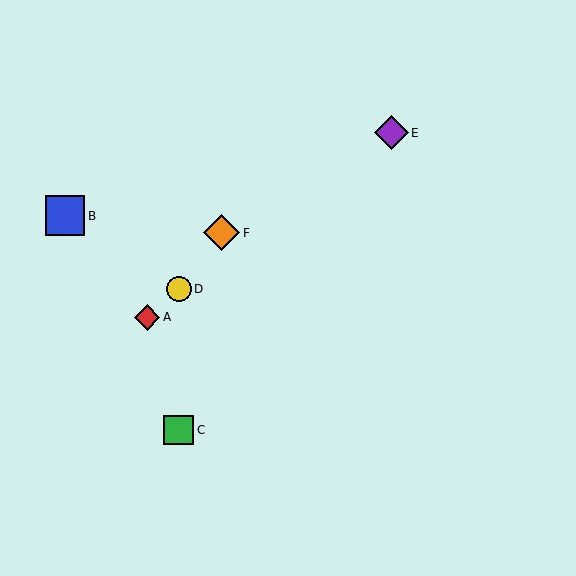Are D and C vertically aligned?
Yes, both are at x≈179.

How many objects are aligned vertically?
2 objects (C, D) are aligned vertically.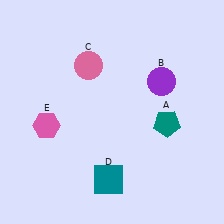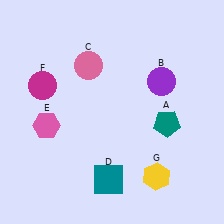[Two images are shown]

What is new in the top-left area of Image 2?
A magenta circle (F) was added in the top-left area of Image 2.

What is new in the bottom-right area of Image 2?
A yellow hexagon (G) was added in the bottom-right area of Image 2.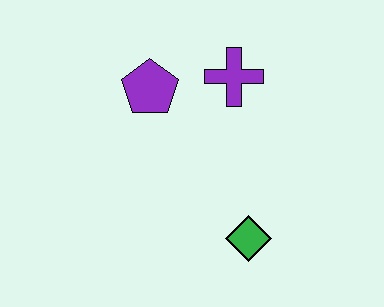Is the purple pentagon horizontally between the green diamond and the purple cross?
No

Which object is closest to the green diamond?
The purple cross is closest to the green diamond.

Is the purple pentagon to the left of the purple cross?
Yes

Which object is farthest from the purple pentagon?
The green diamond is farthest from the purple pentagon.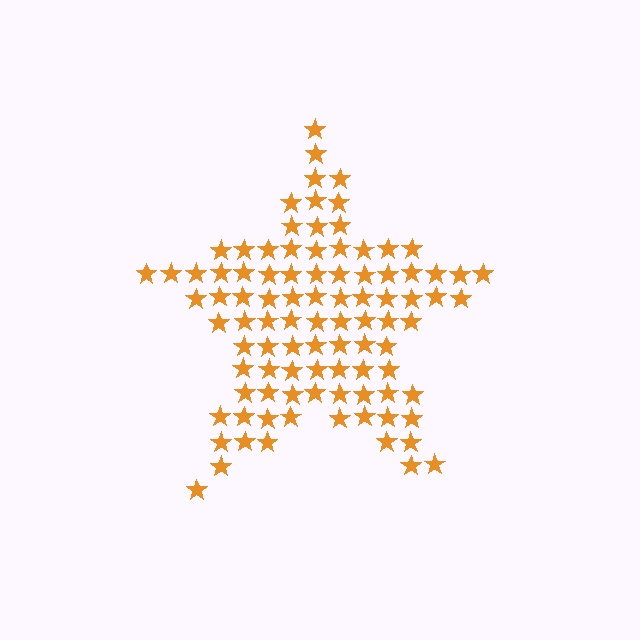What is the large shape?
The large shape is a star.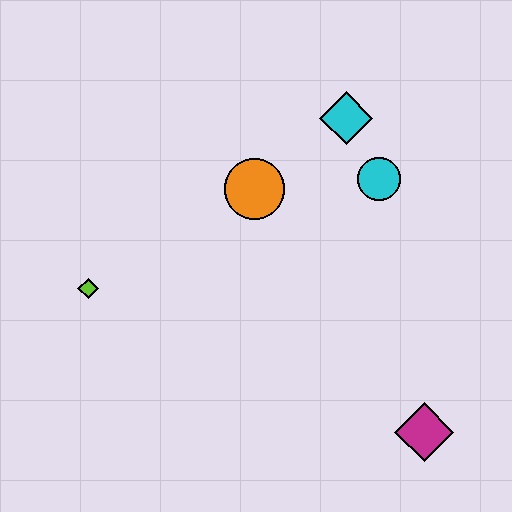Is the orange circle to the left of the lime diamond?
No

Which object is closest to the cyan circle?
The cyan diamond is closest to the cyan circle.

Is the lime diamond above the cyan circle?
No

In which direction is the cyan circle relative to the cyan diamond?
The cyan circle is below the cyan diamond.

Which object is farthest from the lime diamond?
The magenta diamond is farthest from the lime diamond.